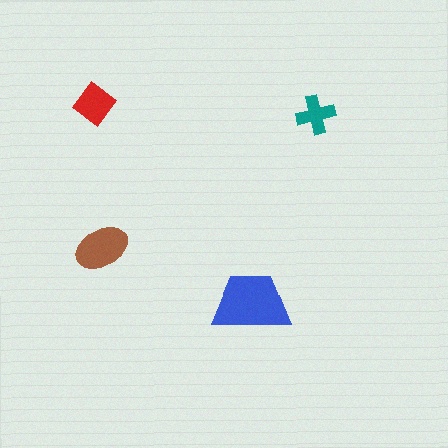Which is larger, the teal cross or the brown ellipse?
The brown ellipse.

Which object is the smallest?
The teal cross.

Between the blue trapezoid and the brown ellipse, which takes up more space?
The blue trapezoid.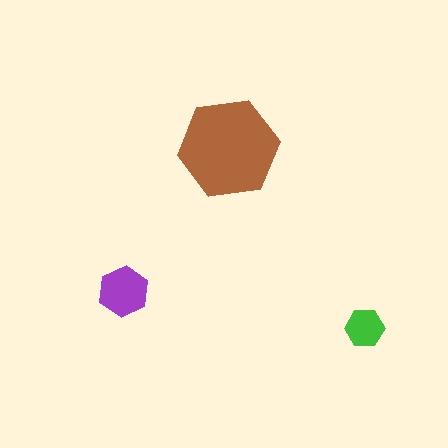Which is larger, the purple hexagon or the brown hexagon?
The brown one.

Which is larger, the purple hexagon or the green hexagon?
The purple one.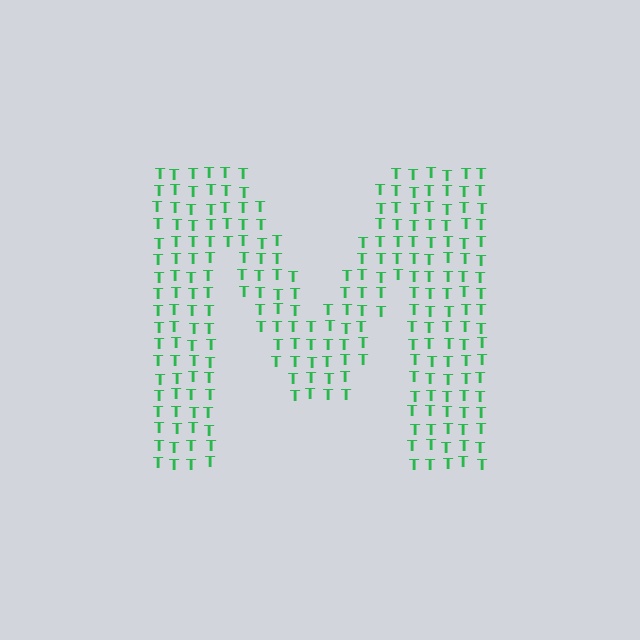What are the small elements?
The small elements are letter T's.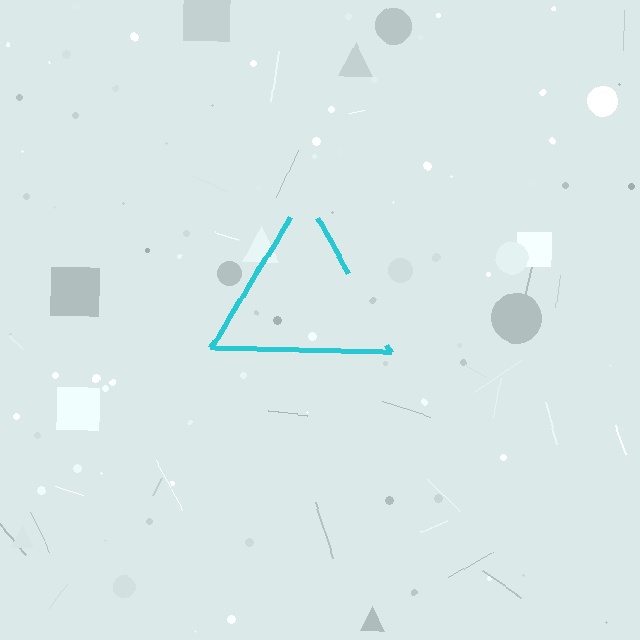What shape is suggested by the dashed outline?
The dashed outline suggests a triangle.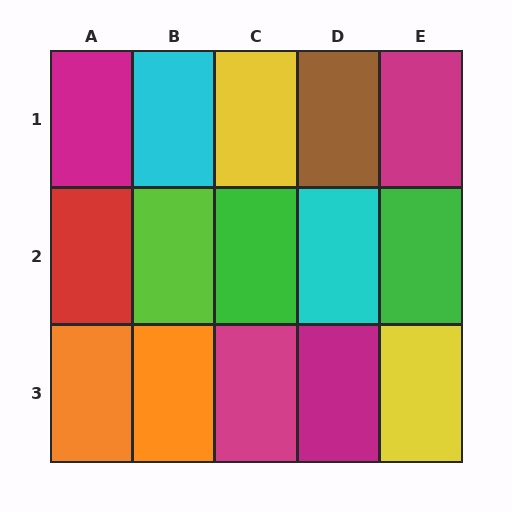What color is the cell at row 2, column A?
Red.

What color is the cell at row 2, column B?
Lime.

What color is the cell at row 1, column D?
Brown.